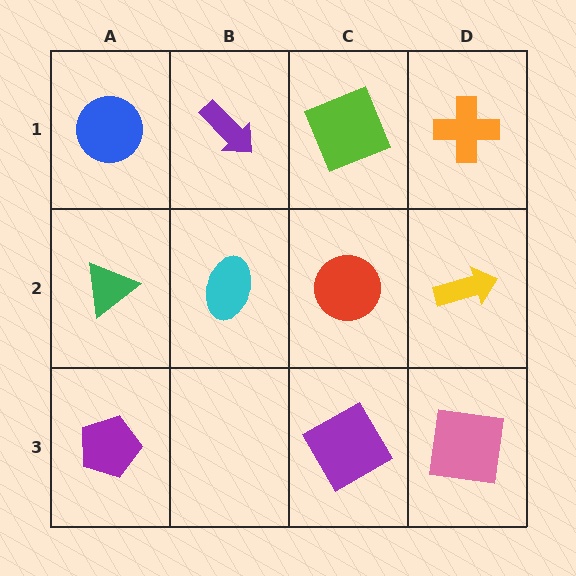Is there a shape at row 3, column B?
No, that cell is empty.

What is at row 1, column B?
A purple arrow.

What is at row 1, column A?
A blue circle.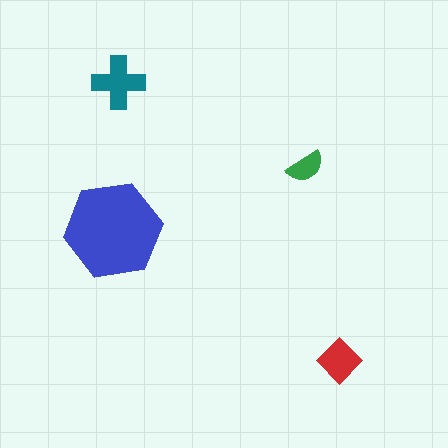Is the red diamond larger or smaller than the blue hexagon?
Smaller.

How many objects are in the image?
There are 4 objects in the image.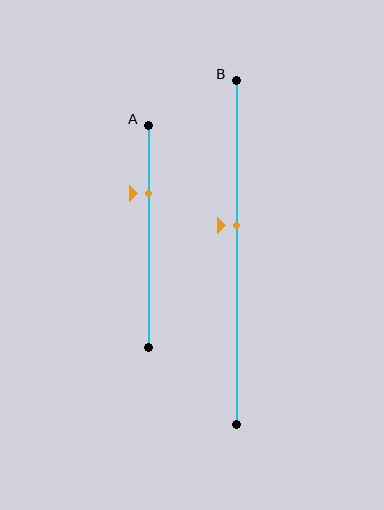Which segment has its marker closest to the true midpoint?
Segment B has its marker closest to the true midpoint.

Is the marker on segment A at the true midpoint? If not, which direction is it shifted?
No, the marker on segment A is shifted upward by about 19% of the segment length.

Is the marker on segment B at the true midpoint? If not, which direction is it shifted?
No, the marker on segment B is shifted upward by about 8% of the segment length.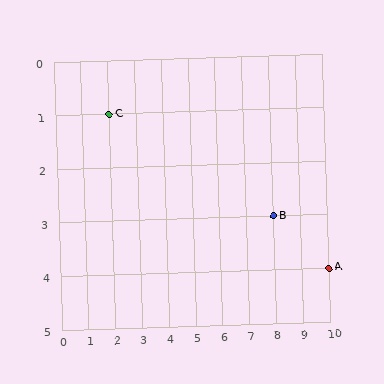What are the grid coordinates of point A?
Point A is at grid coordinates (10, 4).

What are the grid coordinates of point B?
Point B is at grid coordinates (8, 3).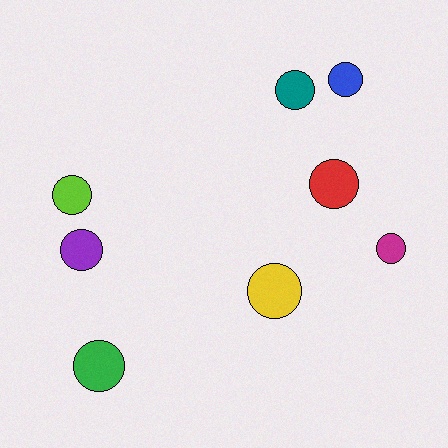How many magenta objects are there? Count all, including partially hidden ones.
There is 1 magenta object.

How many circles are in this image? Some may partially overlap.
There are 8 circles.